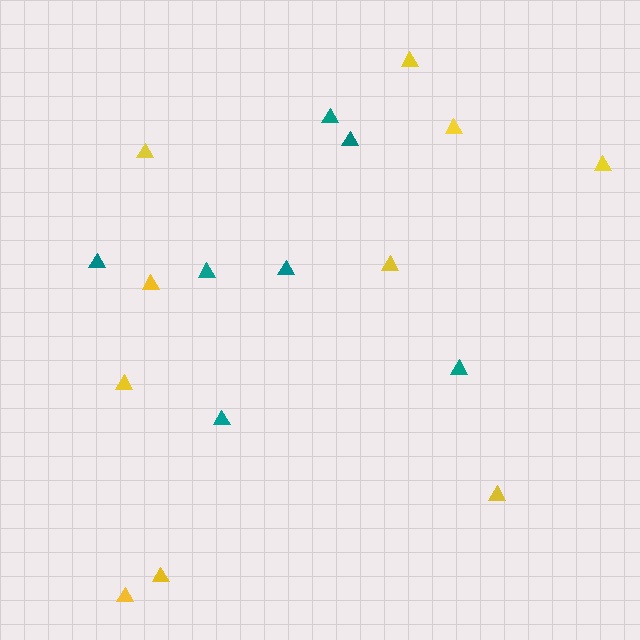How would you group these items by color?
There are 2 groups: one group of teal triangles (7) and one group of yellow triangles (10).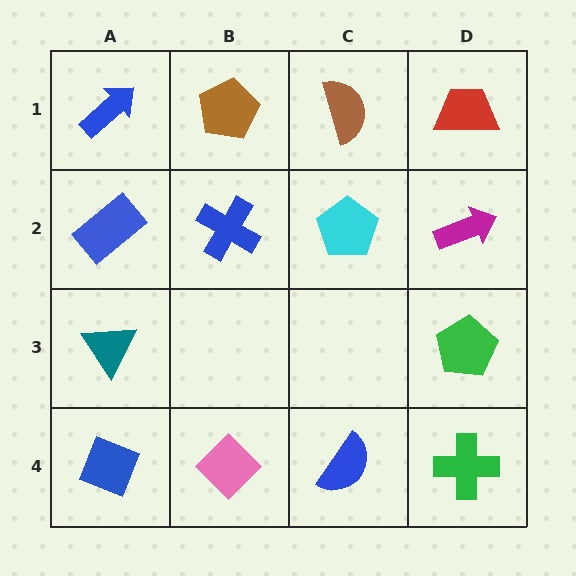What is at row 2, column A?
A blue rectangle.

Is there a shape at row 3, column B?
No, that cell is empty.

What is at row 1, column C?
A brown semicircle.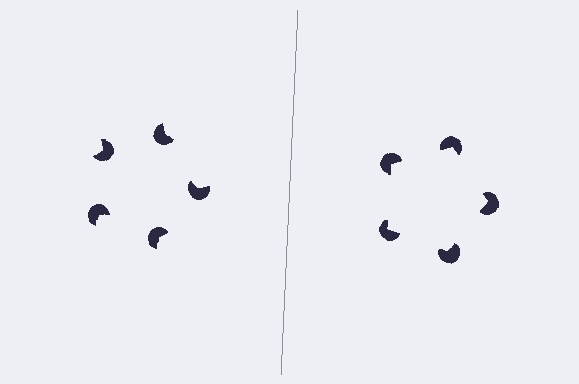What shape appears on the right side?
An illusory pentagon.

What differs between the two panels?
The pac-man discs are positioned identically on both sides; only the wedge orientations differ. On the right they align to a pentagon; on the left they are misaligned.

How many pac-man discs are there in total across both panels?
10 — 5 on each side.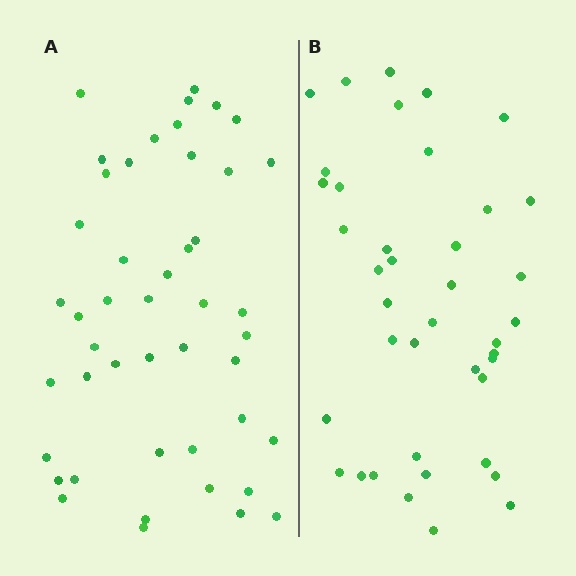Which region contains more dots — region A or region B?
Region A (the left region) has more dots.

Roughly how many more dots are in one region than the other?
Region A has about 6 more dots than region B.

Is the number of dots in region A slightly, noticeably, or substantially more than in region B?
Region A has only slightly more — the two regions are fairly close. The ratio is roughly 1.1 to 1.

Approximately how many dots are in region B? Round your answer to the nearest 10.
About 40 dots.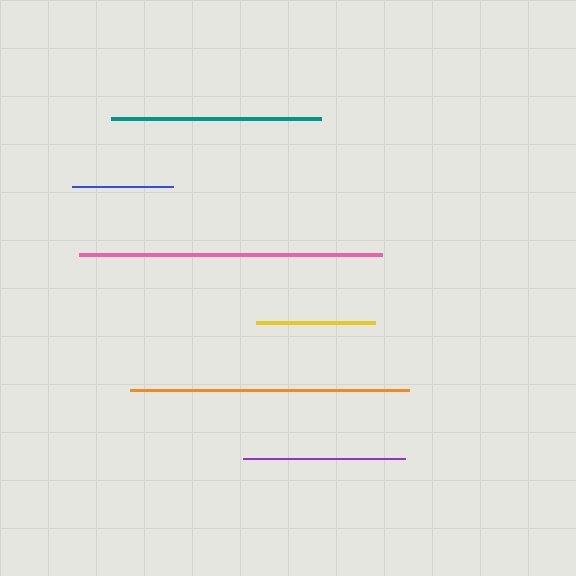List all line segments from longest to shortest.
From longest to shortest: pink, orange, teal, purple, yellow, blue.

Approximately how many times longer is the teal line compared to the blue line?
The teal line is approximately 2.1 times the length of the blue line.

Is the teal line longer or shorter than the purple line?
The teal line is longer than the purple line.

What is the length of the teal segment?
The teal segment is approximately 209 pixels long.